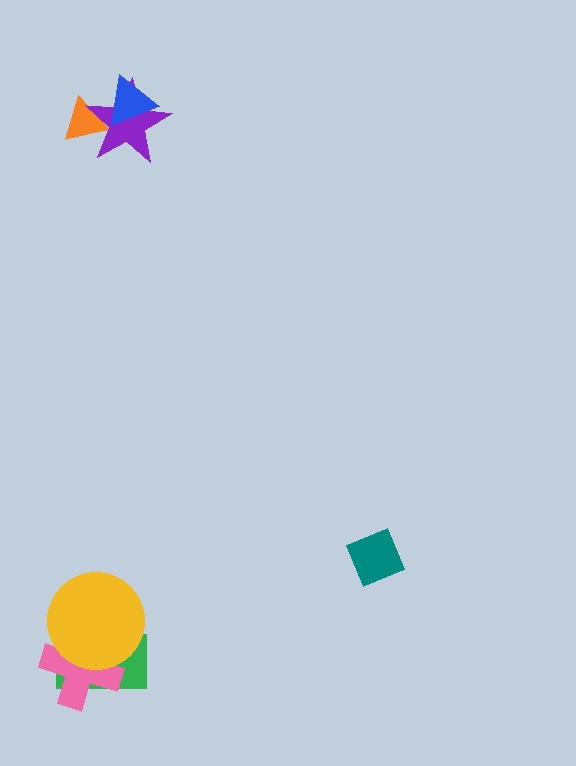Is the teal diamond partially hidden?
No, no other shape covers it.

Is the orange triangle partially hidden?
Yes, it is partially covered by another shape.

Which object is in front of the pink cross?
The yellow circle is in front of the pink cross.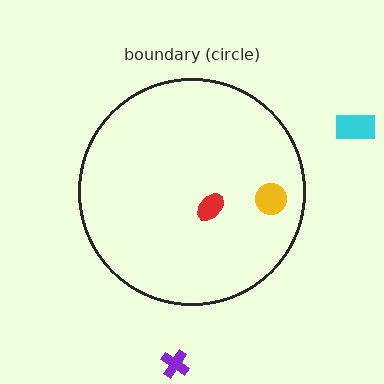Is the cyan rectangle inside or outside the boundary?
Outside.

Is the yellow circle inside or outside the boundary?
Inside.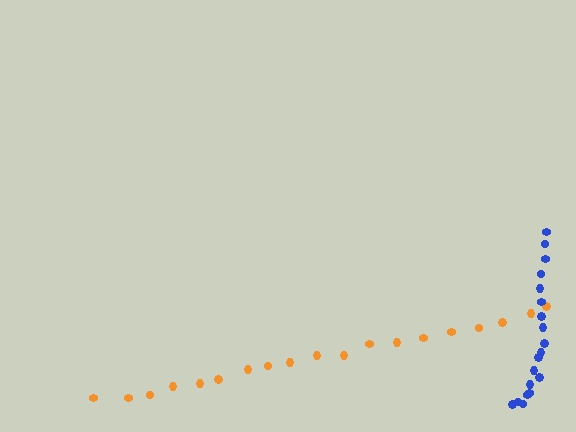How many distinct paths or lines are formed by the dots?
There are 2 distinct paths.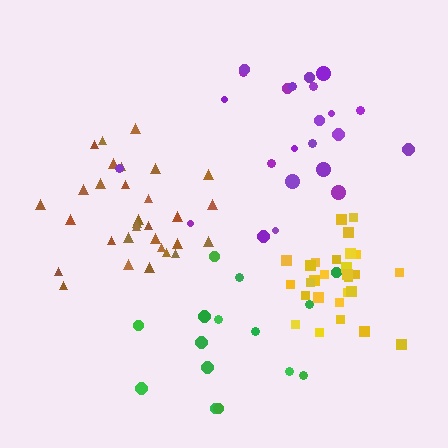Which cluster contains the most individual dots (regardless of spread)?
Brown (32).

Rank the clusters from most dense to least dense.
yellow, brown, purple, green.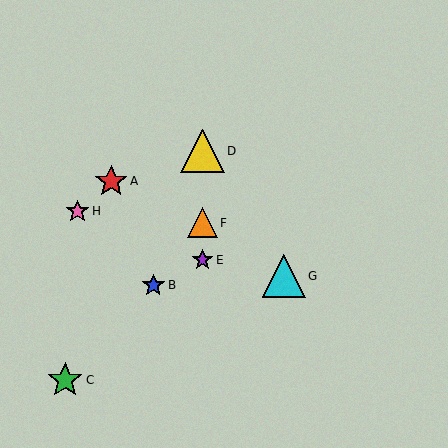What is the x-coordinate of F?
Object F is at x≈202.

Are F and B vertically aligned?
No, F is at x≈202 and B is at x≈153.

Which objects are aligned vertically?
Objects D, E, F are aligned vertically.